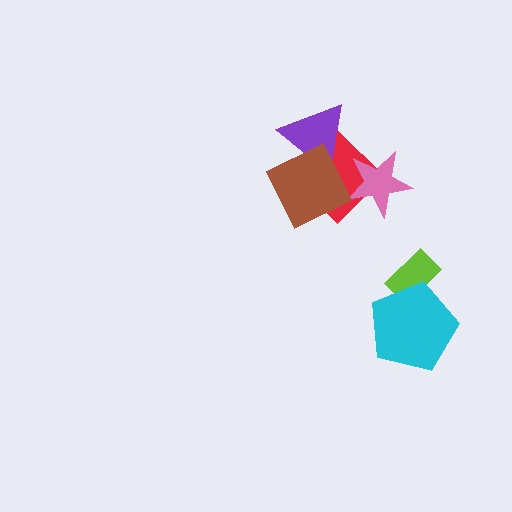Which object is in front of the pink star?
The brown diamond is in front of the pink star.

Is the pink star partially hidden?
Yes, it is partially covered by another shape.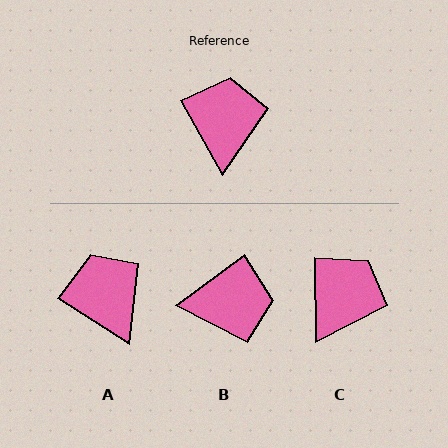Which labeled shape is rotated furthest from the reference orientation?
B, about 83 degrees away.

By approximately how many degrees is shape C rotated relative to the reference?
Approximately 29 degrees clockwise.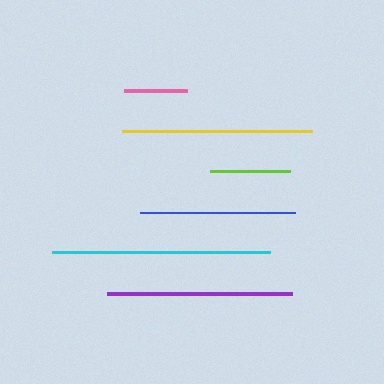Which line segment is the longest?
The cyan line is the longest at approximately 218 pixels.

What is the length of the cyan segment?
The cyan segment is approximately 218 pixels long.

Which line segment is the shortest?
The pink line is the shortest at approximately 63 pixels.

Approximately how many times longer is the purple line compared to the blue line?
The purple line is approximately 1.2 times the length of the blue line.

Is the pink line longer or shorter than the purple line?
The purple line is longer than the pink line.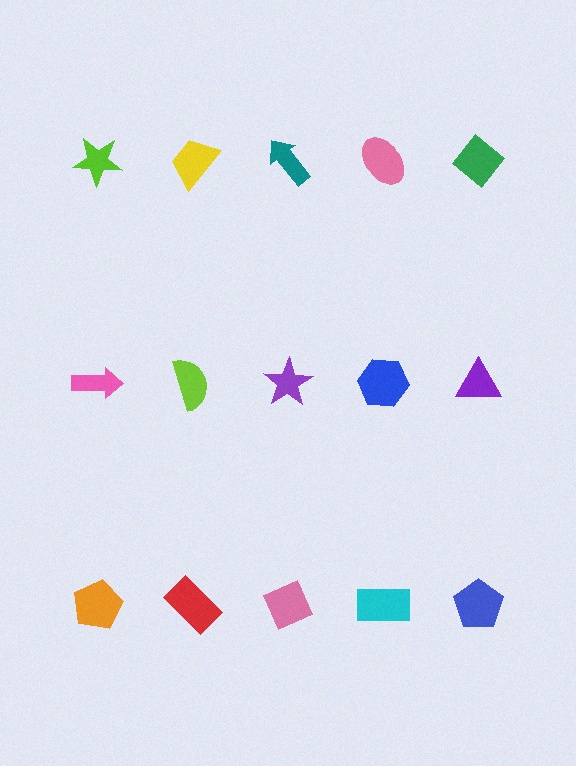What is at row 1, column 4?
A pink ellipse.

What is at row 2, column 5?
A purple triangle.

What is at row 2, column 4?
A blue hexagon.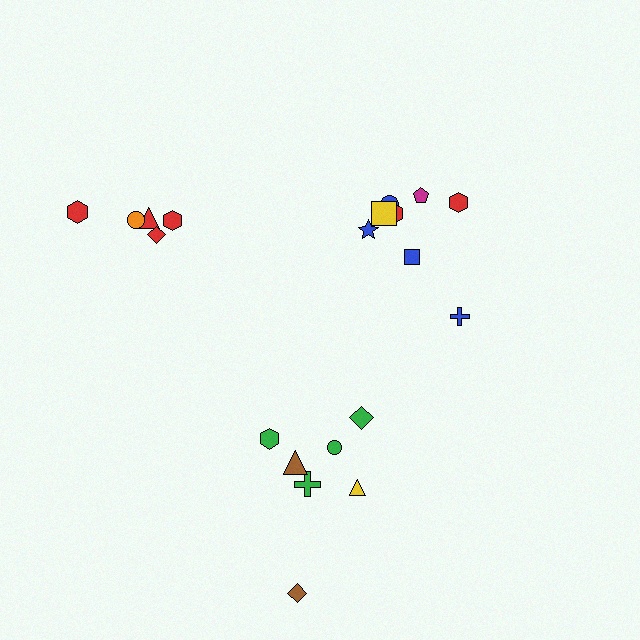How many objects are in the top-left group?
There are 5 objects.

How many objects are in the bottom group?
There are 7 objects.